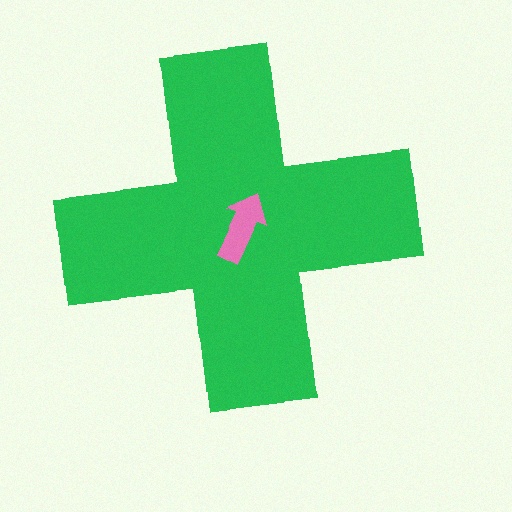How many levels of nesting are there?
2.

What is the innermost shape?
The pink arrow.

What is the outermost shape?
The green cross.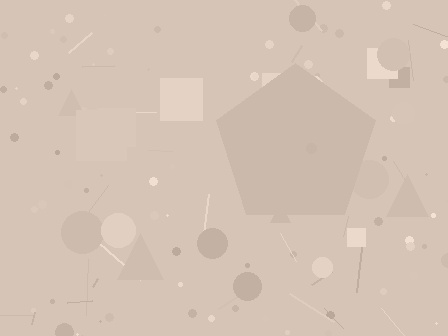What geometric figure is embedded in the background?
A pentagon is embedded in the background.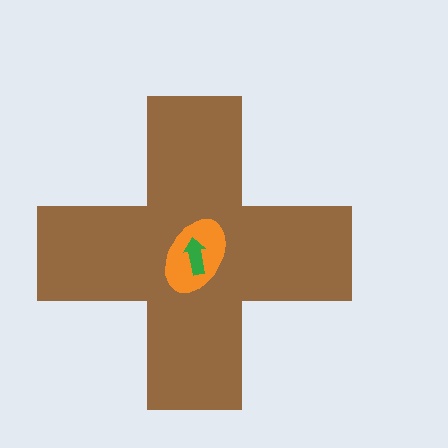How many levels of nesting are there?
3.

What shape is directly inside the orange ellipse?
The green arrow.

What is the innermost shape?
The green arrow.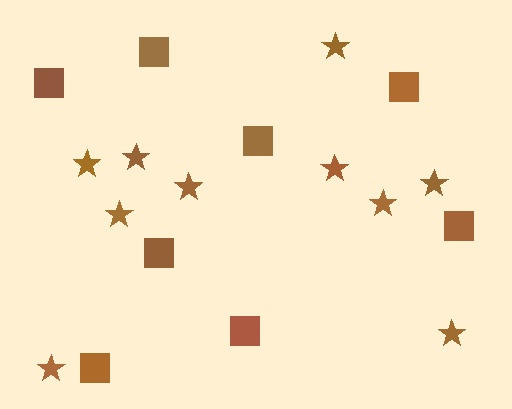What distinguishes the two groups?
There are 2 groups: one group of stars (10) and one group of squares (8).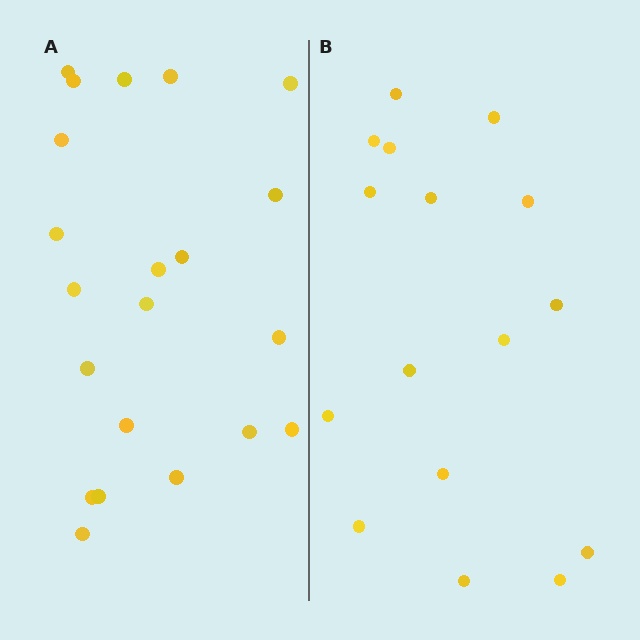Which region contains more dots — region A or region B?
Region A (the left region) has more dots.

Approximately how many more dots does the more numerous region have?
Region A has about 5 more dots than region B.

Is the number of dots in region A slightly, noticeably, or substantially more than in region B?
Region A has noticeably more, but not dramatically so. The ratio is roughly 1.3 to 1.